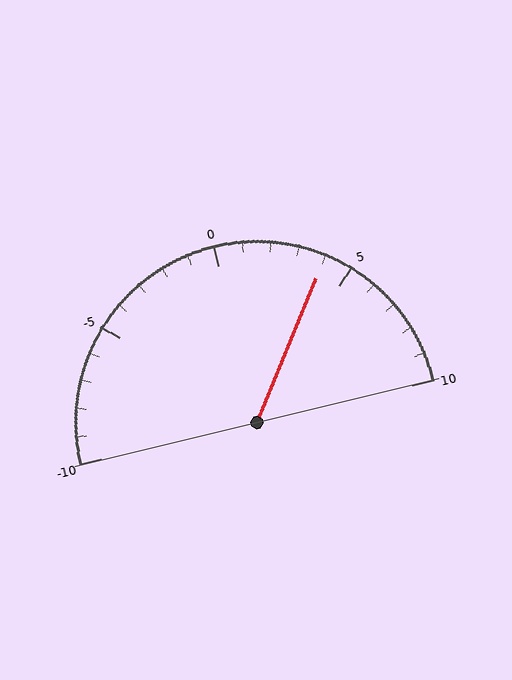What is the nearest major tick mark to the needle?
The nearest major tick mark is 5.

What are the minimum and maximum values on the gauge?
The gauge ranges from -10 to 10.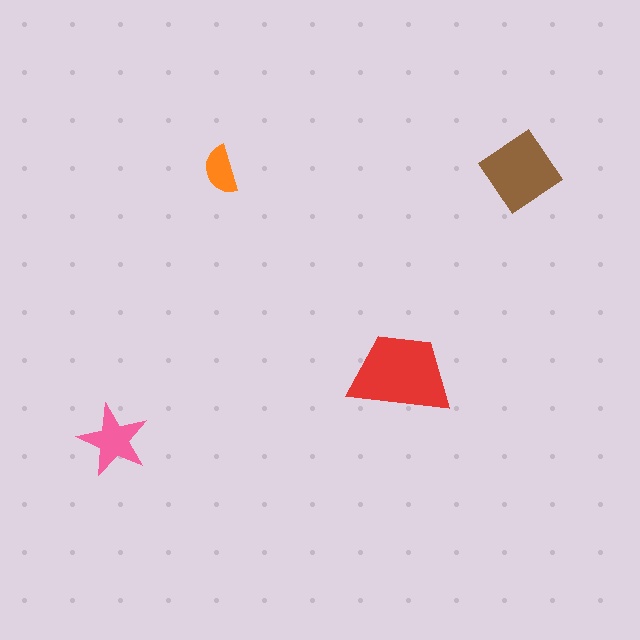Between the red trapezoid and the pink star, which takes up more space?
The red trapezoid.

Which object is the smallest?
The orange semicircle.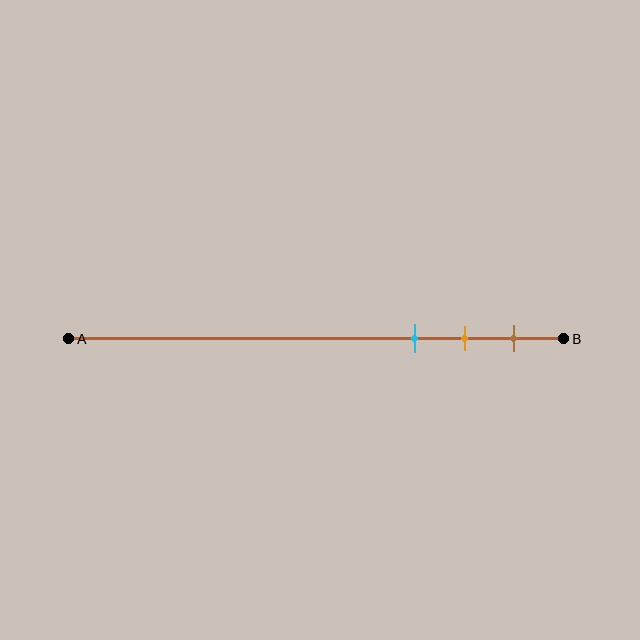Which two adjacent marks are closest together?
The orange and brown marks are the closest adjacent pair.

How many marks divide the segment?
There are 3 marks dividing the segment.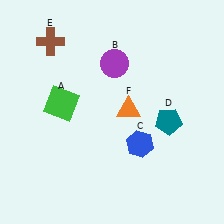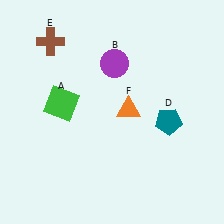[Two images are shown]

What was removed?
The blue hexagon (C) was removed in Image 2.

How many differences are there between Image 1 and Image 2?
There is 1 difference between the two images.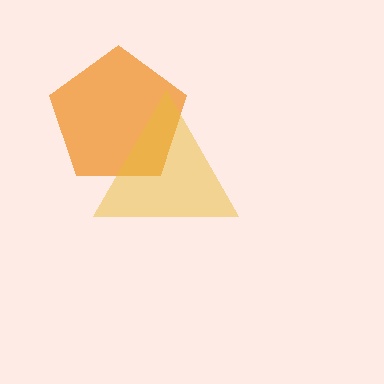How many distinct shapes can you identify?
There are 2 distinct shapes: an orange pentagon, a yellow triangle.